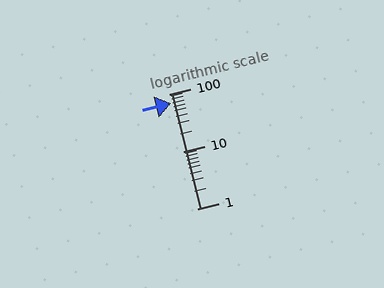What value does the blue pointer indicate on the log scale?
The pointer indicates approximately 69.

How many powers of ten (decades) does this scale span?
The scale spans 2 decades, from 1 to 100.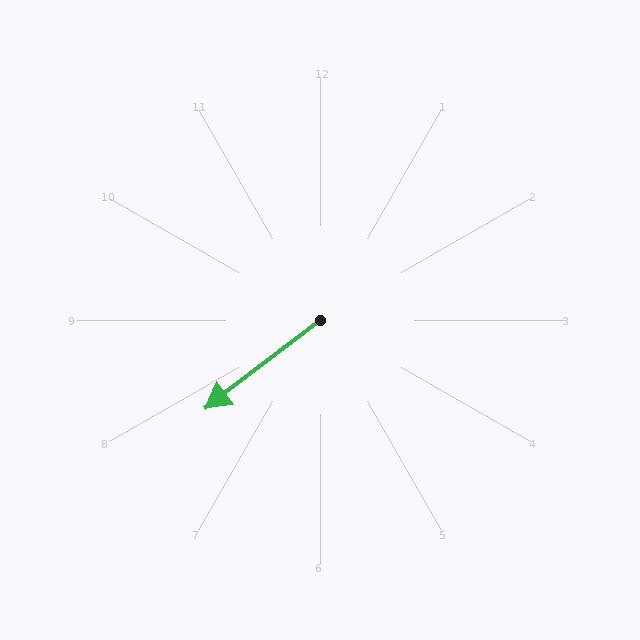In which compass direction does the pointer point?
Southwest.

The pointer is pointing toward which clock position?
Roughly 8 o'clock.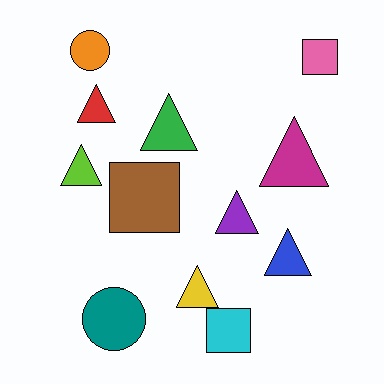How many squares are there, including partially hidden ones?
There are 3 squares.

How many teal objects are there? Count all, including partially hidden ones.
There is 1 teal object.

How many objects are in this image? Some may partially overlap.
There are 12 objects.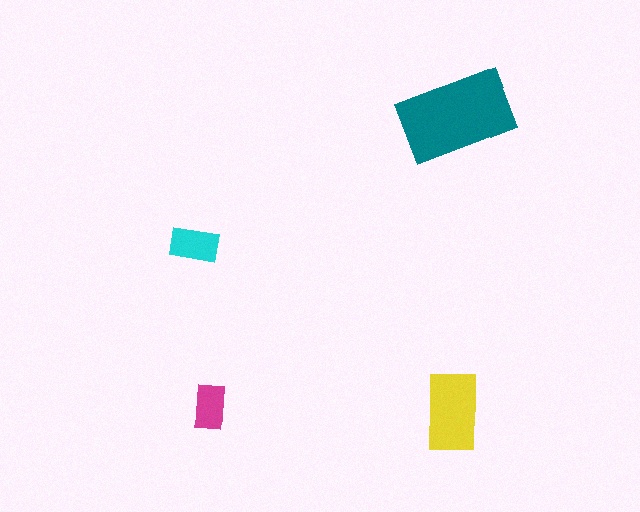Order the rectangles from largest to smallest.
the teal one, the yellow one, the cyan one, the magenta one.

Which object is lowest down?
The yellow rectangle is bottommost.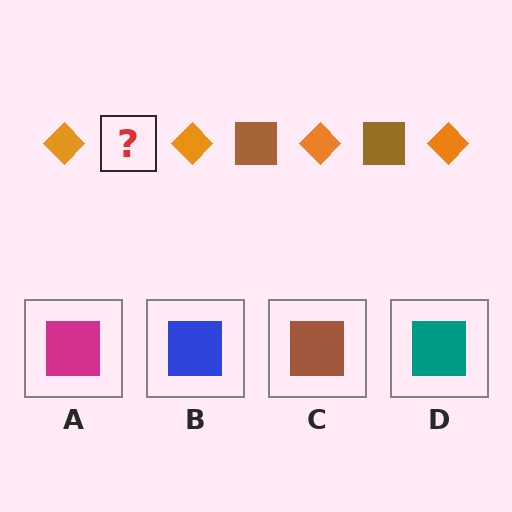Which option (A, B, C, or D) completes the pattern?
C.